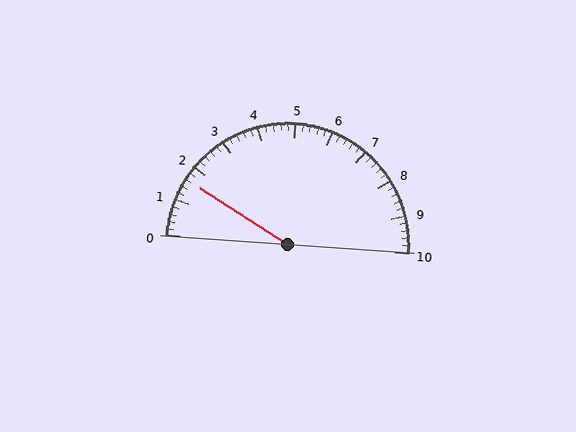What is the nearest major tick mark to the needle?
The nearest major tick mark is 2.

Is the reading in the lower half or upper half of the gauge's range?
The reading is in the lower half of the range (0 to 10).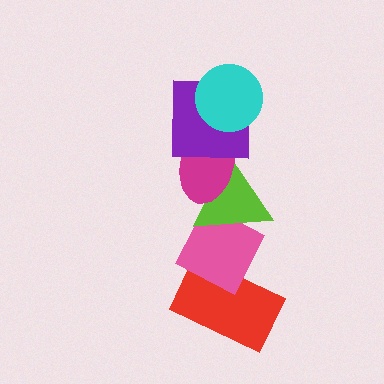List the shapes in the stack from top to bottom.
From top to bottom: the cyan circle, the purple square, the magenta ellipse, the lime triangle, the pink diamond, the red rectangle.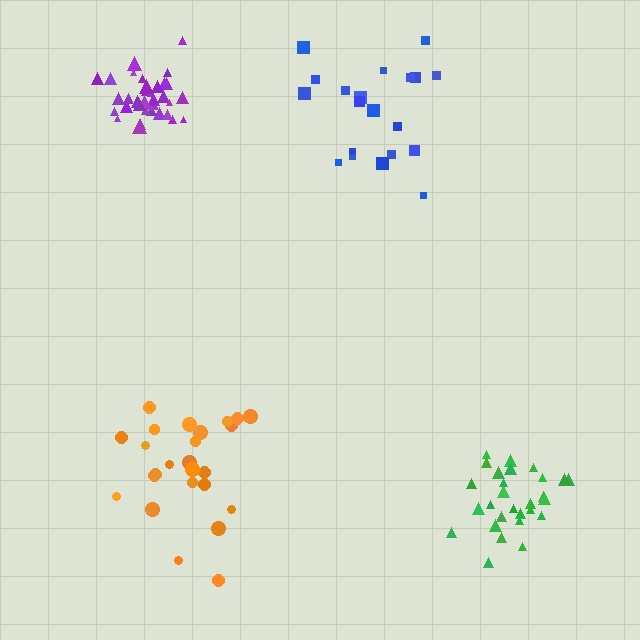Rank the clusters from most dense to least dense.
purple, green, orange, blue.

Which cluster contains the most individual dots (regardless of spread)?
Purple (34).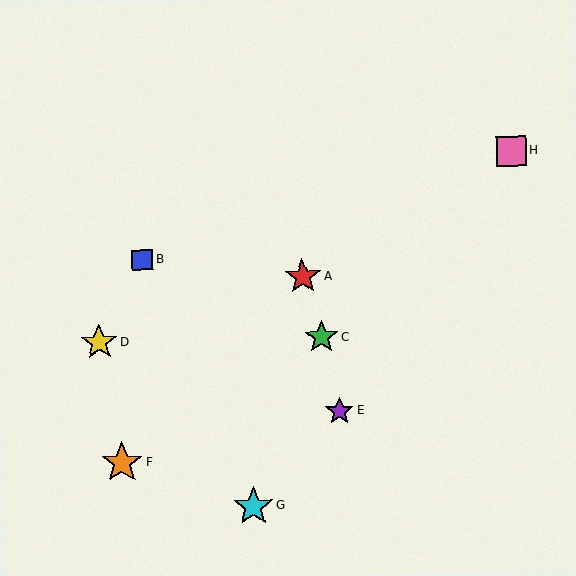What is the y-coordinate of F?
Object F is at y≈463.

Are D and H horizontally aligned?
No, D is at y≈342 and H is at y≈151.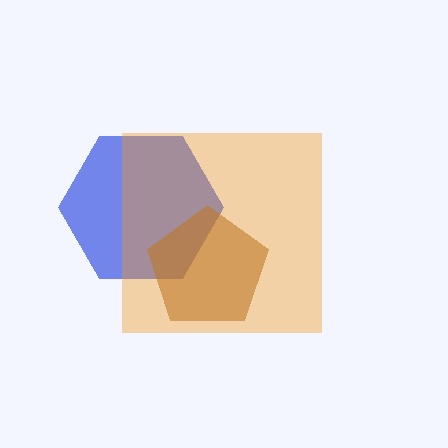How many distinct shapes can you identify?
There are 3 distinct shapes: a blue hexagon, a brown pentagon, an orange square.